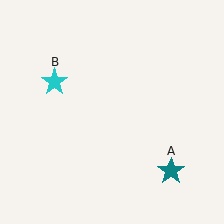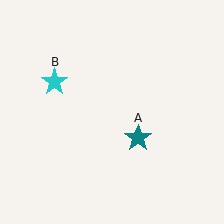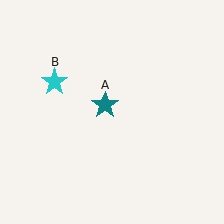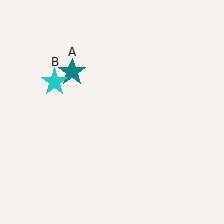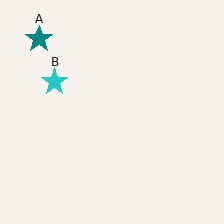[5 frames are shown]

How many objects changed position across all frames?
1 object changed position: teal star (object A).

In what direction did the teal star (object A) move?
The teal star (object A) moved up and to the left.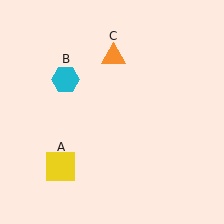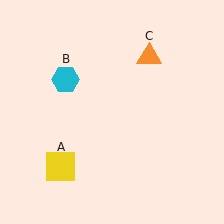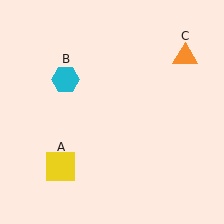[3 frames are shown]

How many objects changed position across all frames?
1 object changed position: orange triangle (object C).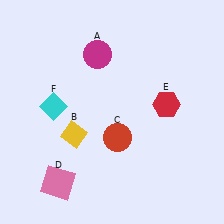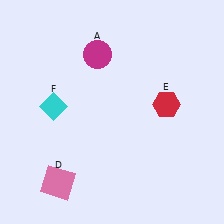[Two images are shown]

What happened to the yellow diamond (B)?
The yellow diamond (B) was removed in Image 2. It was in the bottom-left area of Image 1.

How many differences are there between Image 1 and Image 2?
There are 2 differences between the two images.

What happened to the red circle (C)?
The red circle (C) was removed in Image 2. It was in the bottom-right area of Image 1.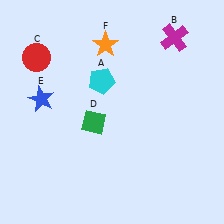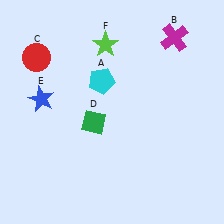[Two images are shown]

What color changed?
The star (F) changed from orange in Image 1 to lime in Image 2.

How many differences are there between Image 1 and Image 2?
There is 1 difference between the two images.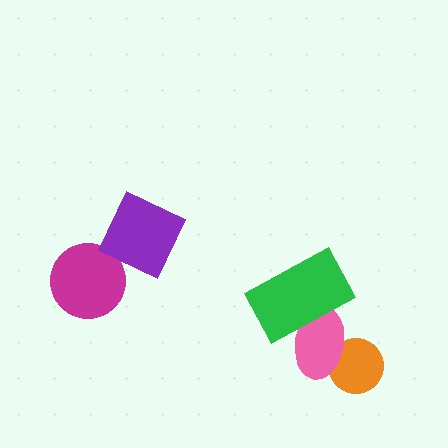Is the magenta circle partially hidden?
Yes, it is partially covered by another shape.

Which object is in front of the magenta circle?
The purple diamond is in front of the magenta circle.